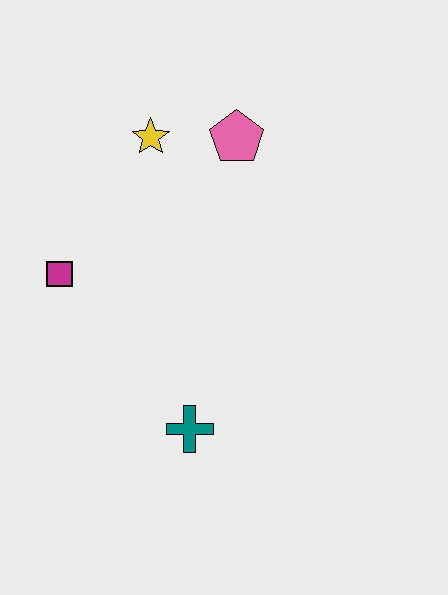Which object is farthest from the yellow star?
The teal cross is farthest from the yellow star.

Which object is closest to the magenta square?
The yellow star is closest to the magenta square.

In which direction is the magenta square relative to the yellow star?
The magenta square is below the yellow star.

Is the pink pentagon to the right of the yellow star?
Yes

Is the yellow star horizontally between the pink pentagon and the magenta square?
Yes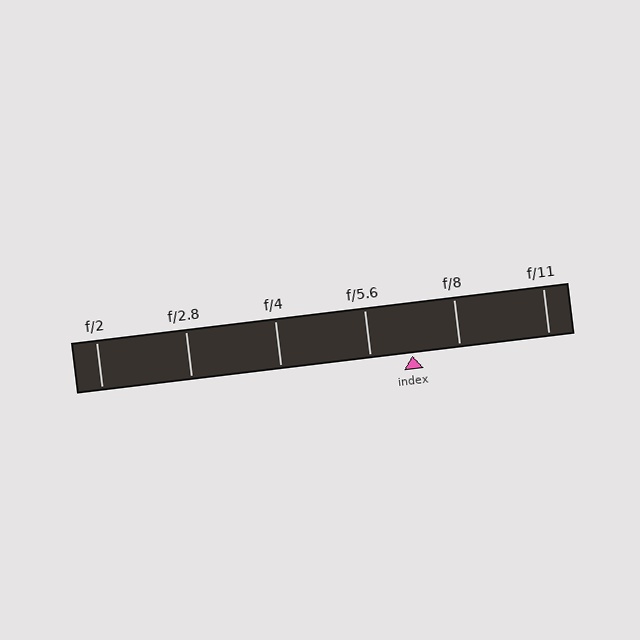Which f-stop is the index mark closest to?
The index mark is closest to f/5.6.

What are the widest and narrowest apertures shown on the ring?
The widest aperture shown is f/2 and the narrowest is f/11.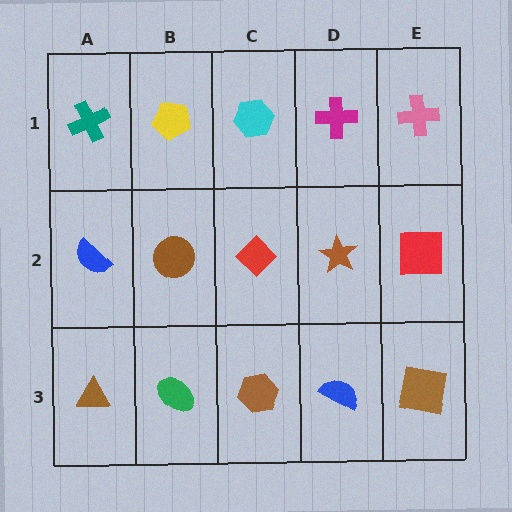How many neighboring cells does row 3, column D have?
3.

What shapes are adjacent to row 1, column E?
A red square (row 2, column E), a magenta cross (row 1, column D).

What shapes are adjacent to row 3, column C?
A red diamond (row 2, column C), a green ellipse (row 3, column B), a blue semicircle (row 3, column D).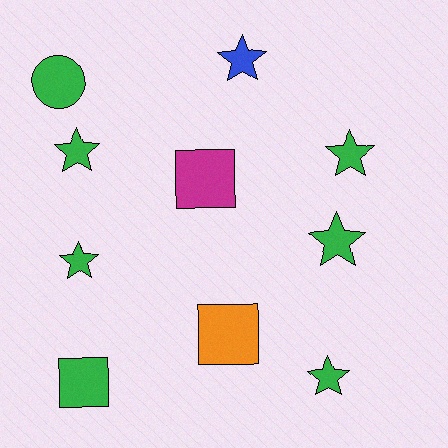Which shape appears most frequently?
Star, with 6 objects.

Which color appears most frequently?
Green, with 7 objects.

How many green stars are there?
There are 5 green stars.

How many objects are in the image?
There are 10 objects.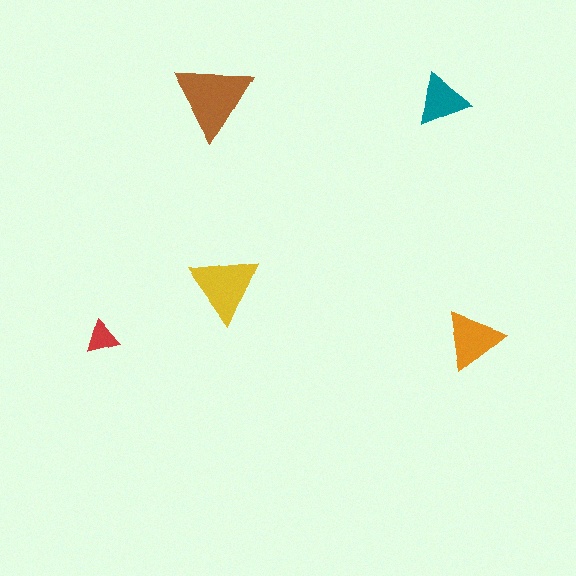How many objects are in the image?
There are 5 objects in the image.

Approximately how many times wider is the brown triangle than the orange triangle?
About 1.5 times wider.